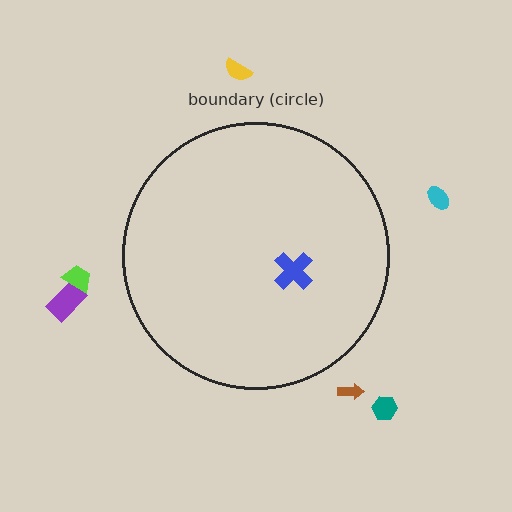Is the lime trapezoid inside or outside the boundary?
Outside.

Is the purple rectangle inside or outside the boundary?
Outside.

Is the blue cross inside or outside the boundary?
Inside.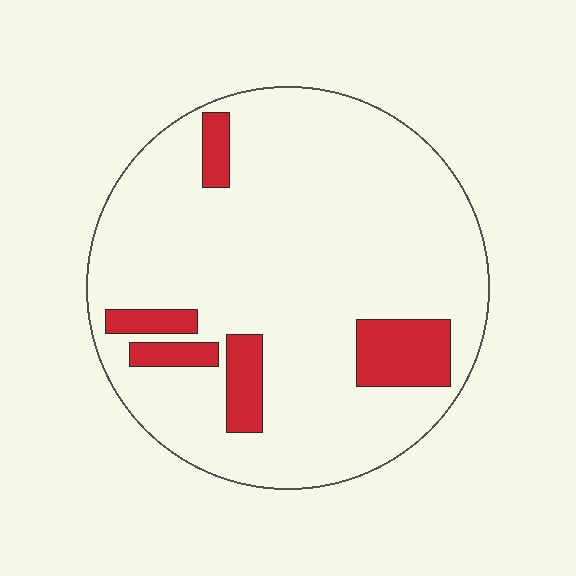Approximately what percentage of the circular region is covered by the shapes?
Approximately 15%.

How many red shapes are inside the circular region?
5.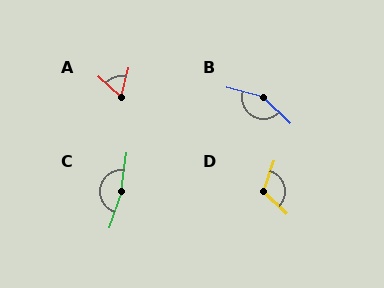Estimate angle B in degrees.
Approximately 150 degrees.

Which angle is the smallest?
A, at approximately 61 degrees.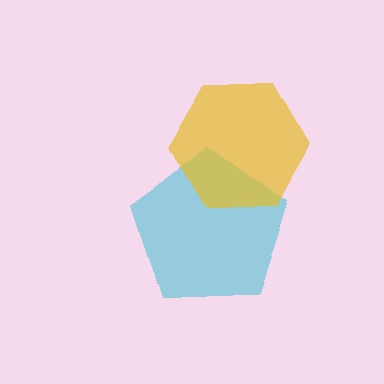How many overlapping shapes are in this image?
There are 2 overlapping shapes in the image.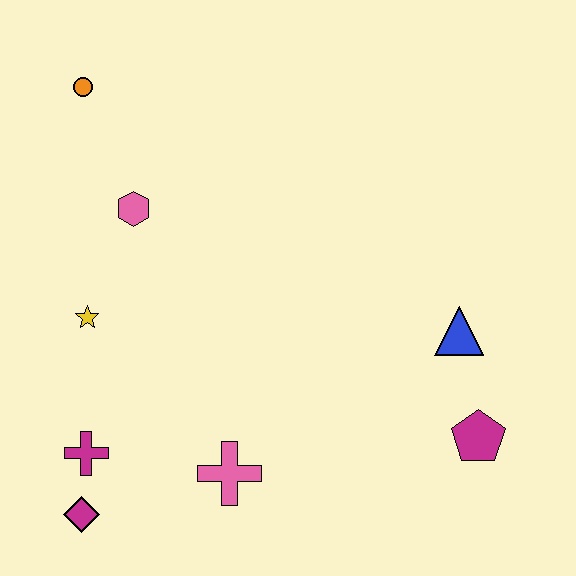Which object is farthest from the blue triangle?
The orange circle is farthest from the blue triangle.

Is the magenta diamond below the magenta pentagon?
Yes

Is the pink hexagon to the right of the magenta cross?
Yes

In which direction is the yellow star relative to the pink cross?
The yellow star is above the pink cross.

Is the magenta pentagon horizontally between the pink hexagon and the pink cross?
No